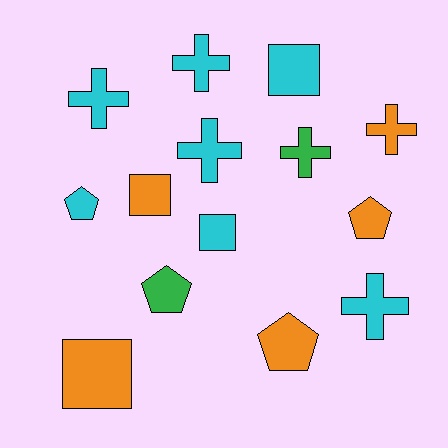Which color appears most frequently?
Cyan, with 7 objects.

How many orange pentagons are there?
There are 2 orange pentagons.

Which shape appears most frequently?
Cross, with 6 objects.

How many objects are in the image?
There are 14 objects.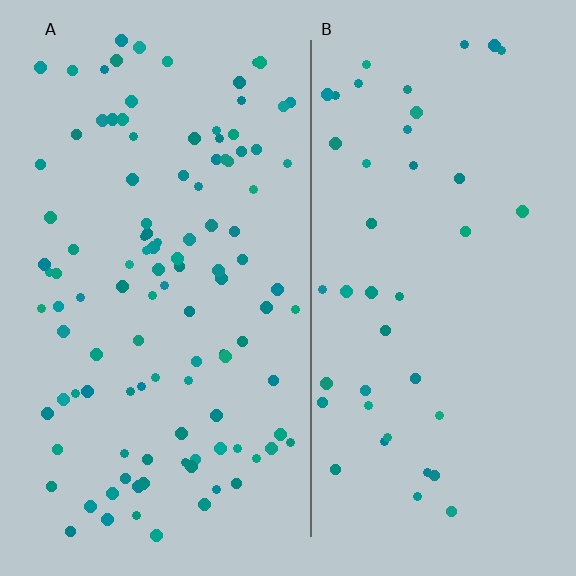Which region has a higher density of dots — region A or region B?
A (the left).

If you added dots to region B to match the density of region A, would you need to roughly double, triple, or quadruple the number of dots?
Approximately triple.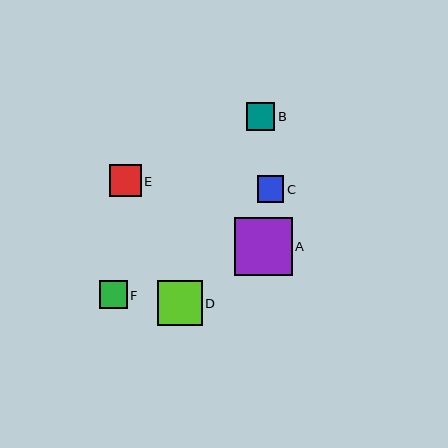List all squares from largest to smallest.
From largest to smallest: A, D, E, B, F, C.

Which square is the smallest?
Square C is the smallest with a size of approximately 26 pixels.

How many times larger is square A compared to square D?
Square A is approximately 1.3 times the size of square D.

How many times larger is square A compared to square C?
Square A is approximately 2.2 times the size of square C.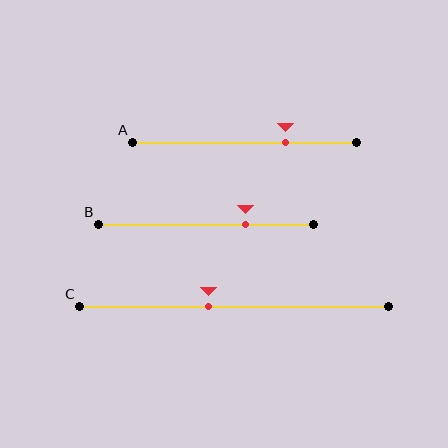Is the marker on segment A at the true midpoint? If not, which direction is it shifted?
No, the marker on segment A is shifted to the right by about 18% of the segment length.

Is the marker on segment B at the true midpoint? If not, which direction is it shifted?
No, the marker on segment B is shifted to the right by about 18% of the segment length.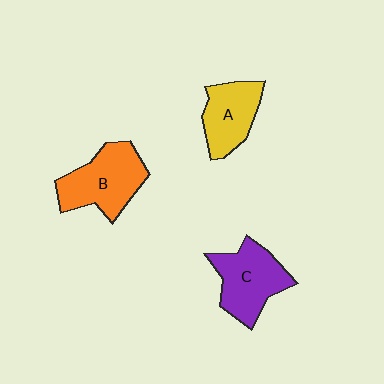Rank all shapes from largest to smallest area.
From largest to smallest: B (orange), C (purple), A (yellow).